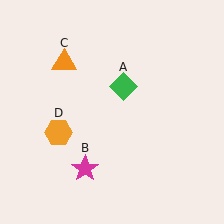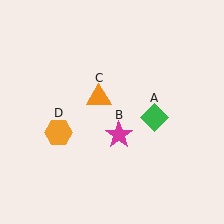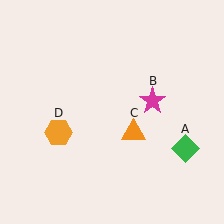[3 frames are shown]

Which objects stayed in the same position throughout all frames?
Orange hexagon (object D) remained stationary.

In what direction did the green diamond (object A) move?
The green diamond (object A) moved down and to the right.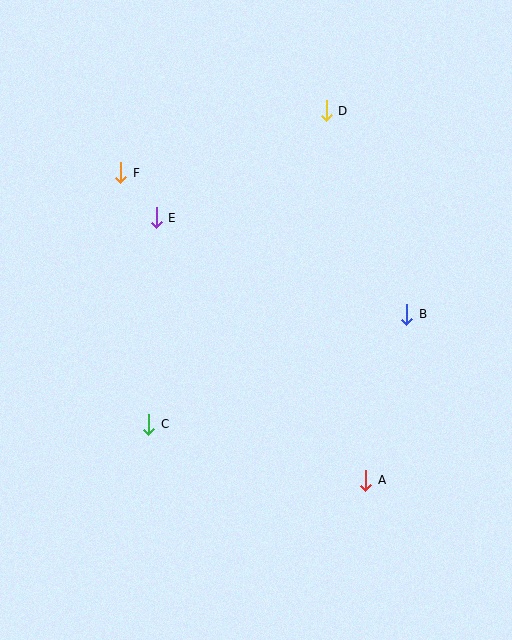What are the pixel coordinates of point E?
Point E is at (156, 218).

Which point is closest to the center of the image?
Point E at (156, 218) is closest to the center.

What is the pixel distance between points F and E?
The distance between F and E is 57 pixels.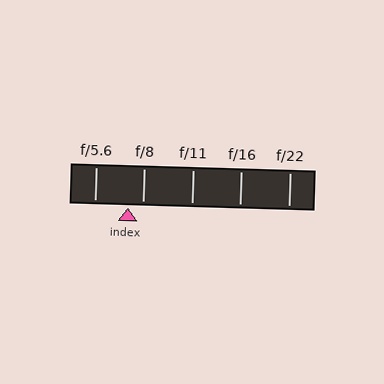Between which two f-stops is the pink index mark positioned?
The index mark is between f/5.6 and f/8.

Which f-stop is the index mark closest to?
The index mark is closest to f/8.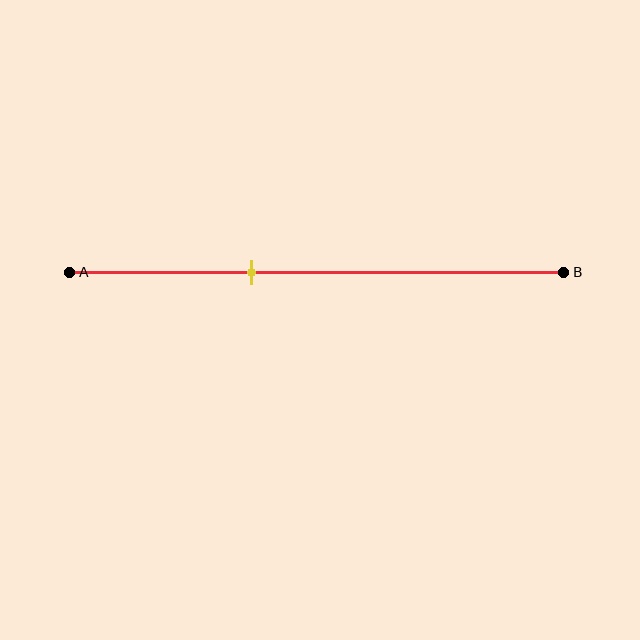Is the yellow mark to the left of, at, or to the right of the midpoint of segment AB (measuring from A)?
The yellow mark is to the left of the midpoint of segment AB.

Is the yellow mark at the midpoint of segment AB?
No, the mark is at about 35% from A, not at the 50% midpoint.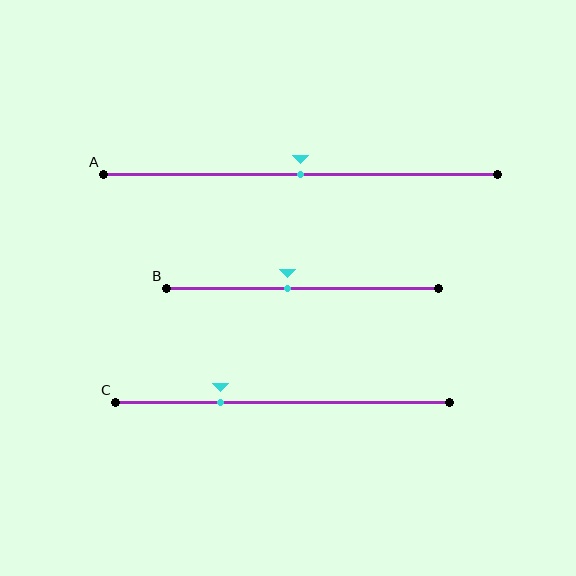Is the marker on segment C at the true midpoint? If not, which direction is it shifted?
No, the marker on segment C is shifted to the left by about 19% of the segment length.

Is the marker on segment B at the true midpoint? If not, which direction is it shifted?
No, the marker on segment B is shifted to the left by about 5% of the segment length.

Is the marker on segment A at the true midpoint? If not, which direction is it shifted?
Yes, the marker on segment A is at the true midpoint.